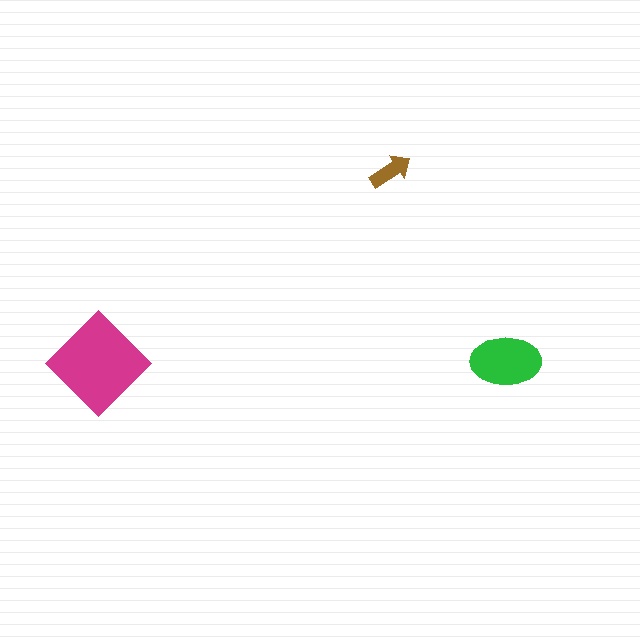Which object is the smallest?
The brown arrow.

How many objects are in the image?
There are 3 objects in the image.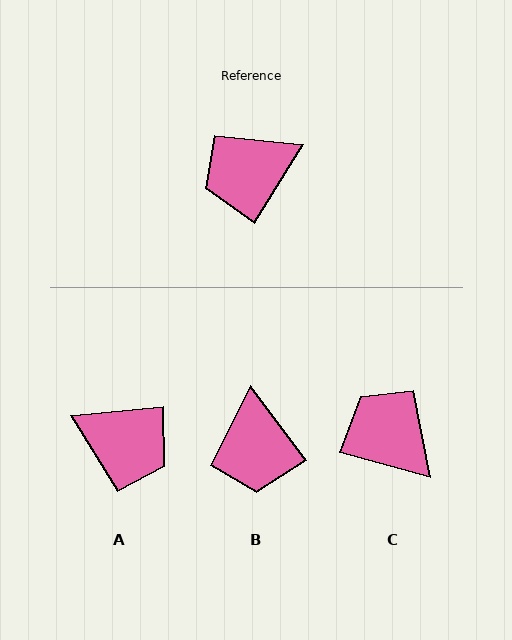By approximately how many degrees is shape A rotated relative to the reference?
Approximately 127 degrees counter-clockwise.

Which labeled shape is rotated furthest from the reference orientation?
A, about 127 degrees away.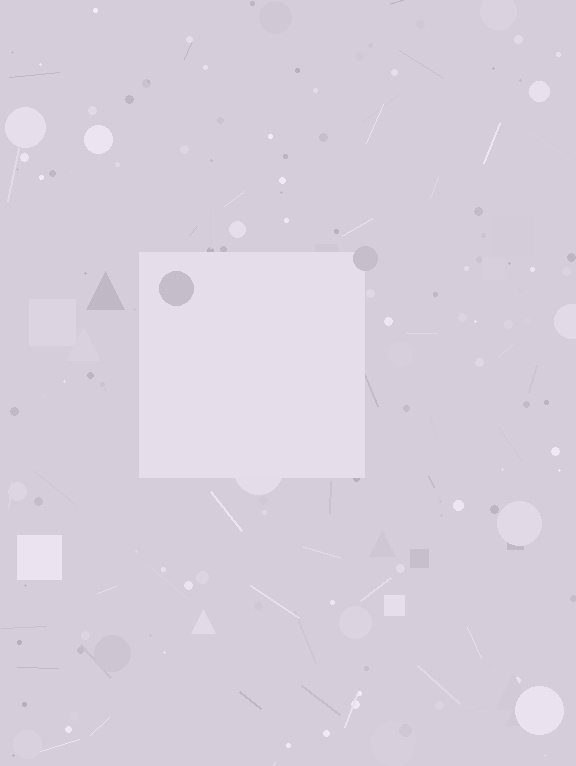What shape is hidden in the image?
A square is hidden in the image.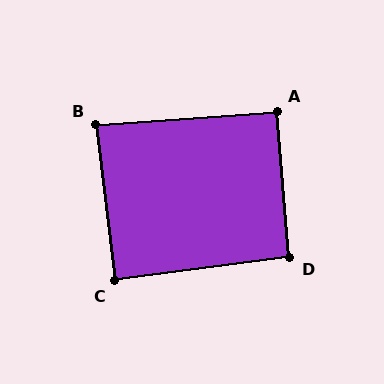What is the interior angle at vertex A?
Approximately 91 degrees (approximately right).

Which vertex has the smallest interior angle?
B, at approximately 87 degrees.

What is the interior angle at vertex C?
Approximately 89 degrees (approximately right).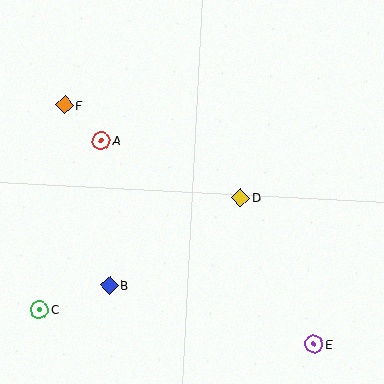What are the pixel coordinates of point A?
Point A is at (101, 141).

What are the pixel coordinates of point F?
Point F is at (65, 105).